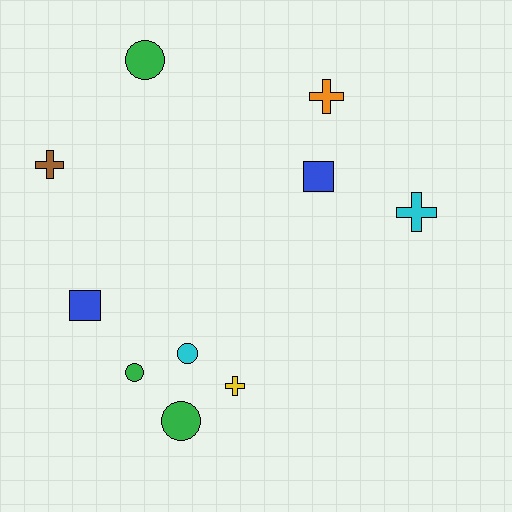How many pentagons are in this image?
There are no pentagons.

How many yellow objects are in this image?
There is 1 yellow object.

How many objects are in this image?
There are 10 objects.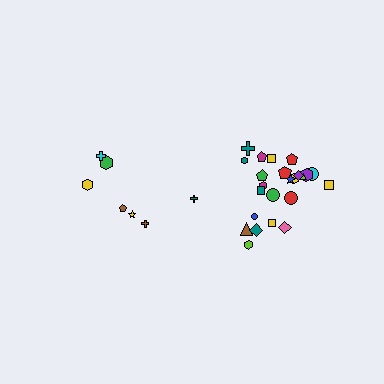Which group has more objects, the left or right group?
The right group.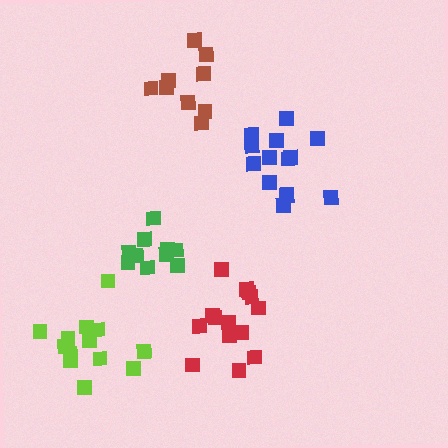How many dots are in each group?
Group 1: 14 dots, Group 2: 10 dots, Group 3: 14 dots, Group 4: 9 dots, Group 5: 13 dots (60 total).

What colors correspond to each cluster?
The clusters are colored: red, green, blue, brown, lime.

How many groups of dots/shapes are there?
There are 5 groups.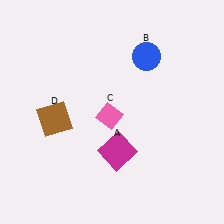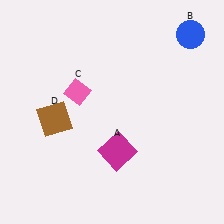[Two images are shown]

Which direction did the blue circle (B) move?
The blue circle (B) moved right.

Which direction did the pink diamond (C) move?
The pink diamond (C) moved left.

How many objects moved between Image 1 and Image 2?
2 objects moved between the two images.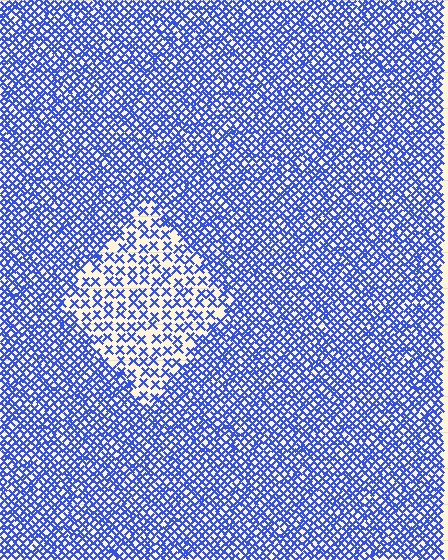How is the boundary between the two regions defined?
The boundary is defined by a change in element density (approximately 2.2x ratio). All elements are the same color, size, and shape.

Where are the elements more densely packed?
The elements are more densely packed outside the diamond boundary.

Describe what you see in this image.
The image contains small blue elements arranged at two different densities. A diamond-shaped region is visible where the elements are less densely packed than the surrounding area.